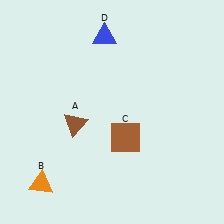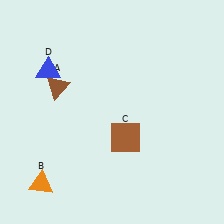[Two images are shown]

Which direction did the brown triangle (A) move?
The brown triangle (A) moved up.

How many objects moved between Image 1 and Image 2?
2 objects moved between the two images.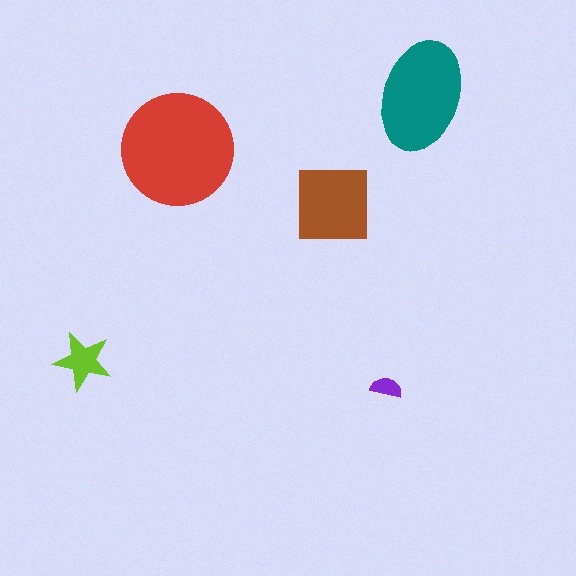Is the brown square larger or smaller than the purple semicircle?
Larger.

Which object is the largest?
The red circle.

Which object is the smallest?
The purple semicircle.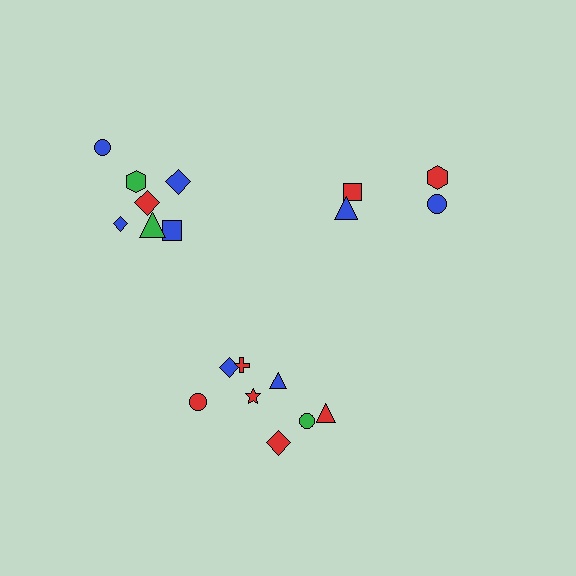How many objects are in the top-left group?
There are 7 objects.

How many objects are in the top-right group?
There are 4 objects.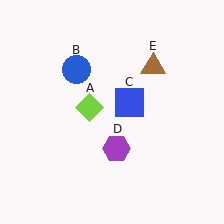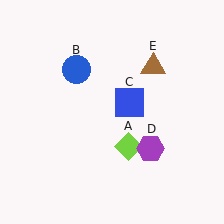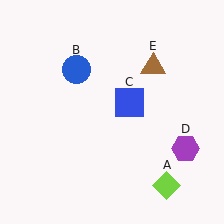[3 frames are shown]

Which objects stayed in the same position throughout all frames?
Blue circle (object B) and blue square (object C) and brown triangle (object E) remained stationary.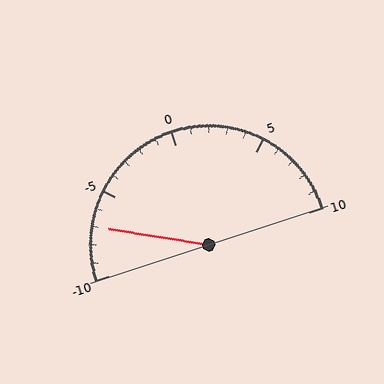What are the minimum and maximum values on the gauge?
The gauge ranges from -10 to 10.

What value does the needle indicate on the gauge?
The needle indicates approximately -7.